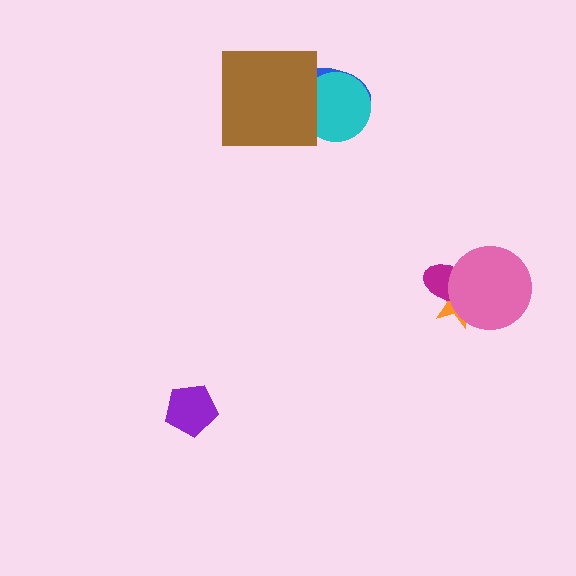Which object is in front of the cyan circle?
The brown square is in front of the cyan circle.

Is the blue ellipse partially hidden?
Yes, it is partially covered by another shape.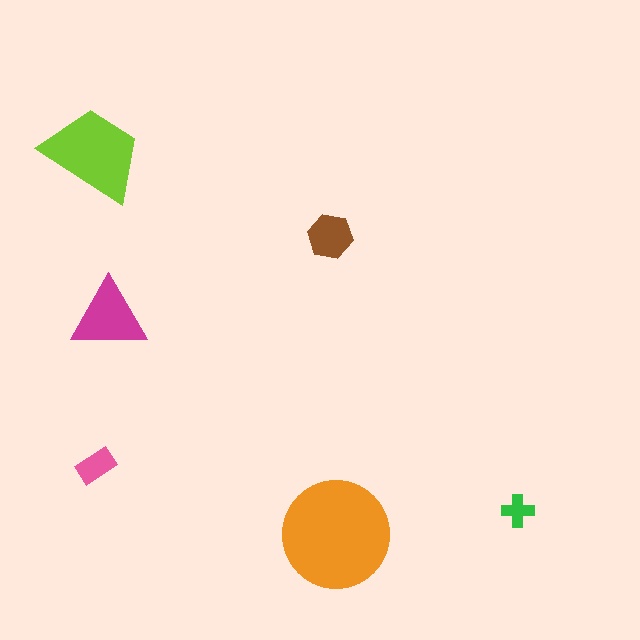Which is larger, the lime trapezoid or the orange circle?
The orange circle.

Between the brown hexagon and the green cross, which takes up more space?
The brown hexagon.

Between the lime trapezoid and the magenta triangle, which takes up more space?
The lime trapezoid.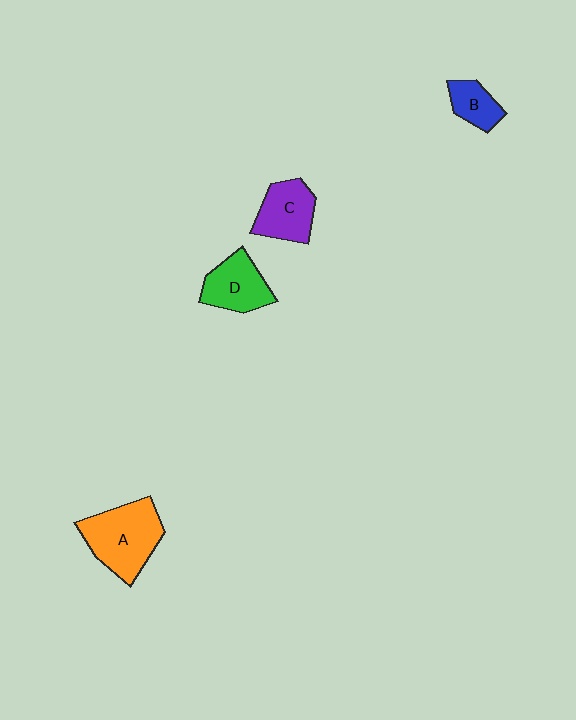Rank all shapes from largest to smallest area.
From largest to smallest: A (orange), D (green), C (purple), B (blue).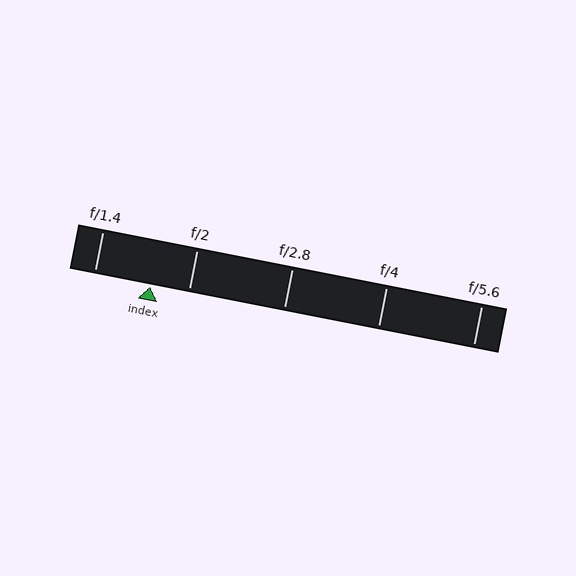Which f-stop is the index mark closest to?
The index mark is closest to f/2.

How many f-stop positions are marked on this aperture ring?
There are 5 f-stop positions marked.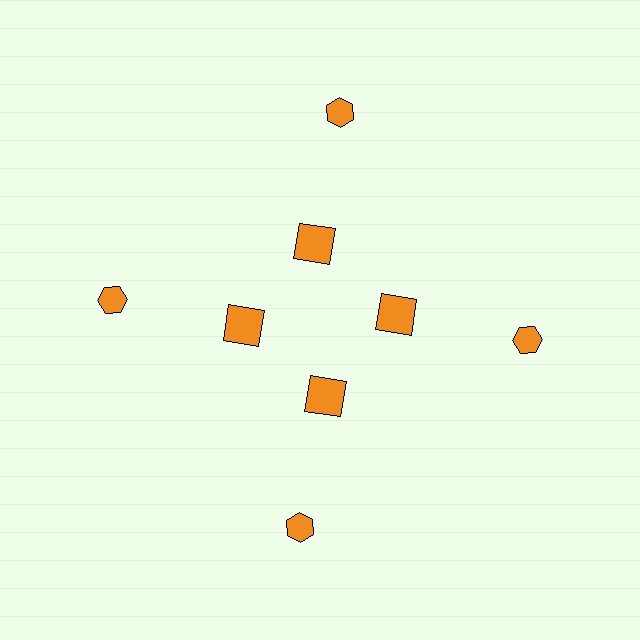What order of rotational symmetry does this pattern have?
This pattern has 4-fold rotational symmetry.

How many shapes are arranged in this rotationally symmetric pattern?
There are 8 shapes, arranged in 4 groups of 2.